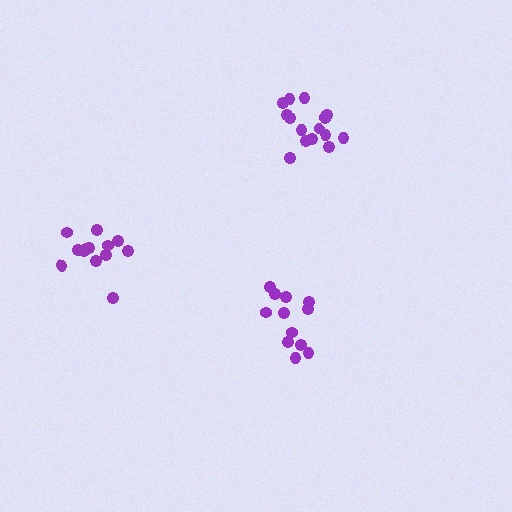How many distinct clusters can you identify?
There are 3 distinct clusters.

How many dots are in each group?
Group 1: 12 dots, Group 2: 15 dots, Group 3: 13 dots (40 total).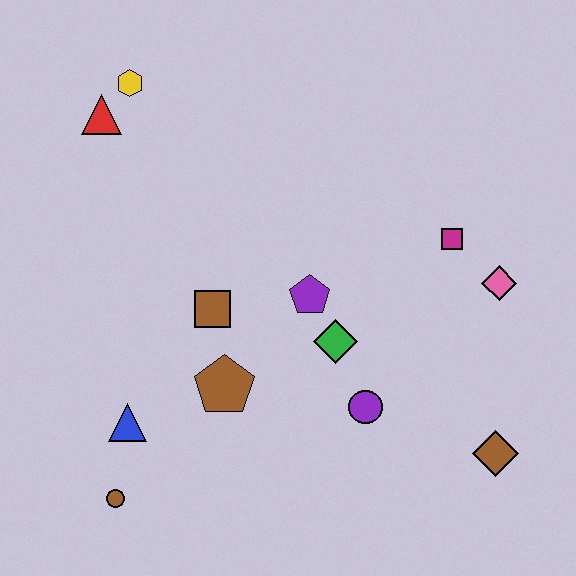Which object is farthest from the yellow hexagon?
The brown diamond is farthest from the yellow hexagon.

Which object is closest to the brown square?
The brown pentagon is closest to the brown square.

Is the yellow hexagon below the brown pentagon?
No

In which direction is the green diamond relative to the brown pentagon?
The green diamond is to the right of the brown pentagon.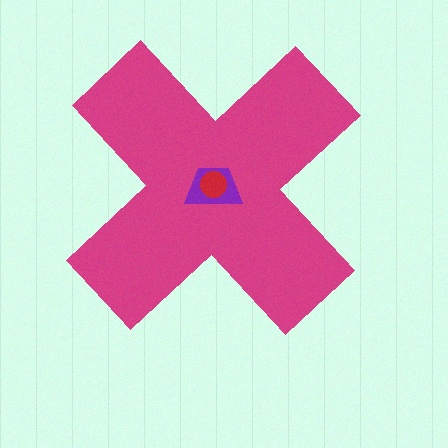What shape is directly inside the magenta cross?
The purple trapezoid.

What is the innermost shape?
The red circle.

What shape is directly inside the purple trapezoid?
The red circle.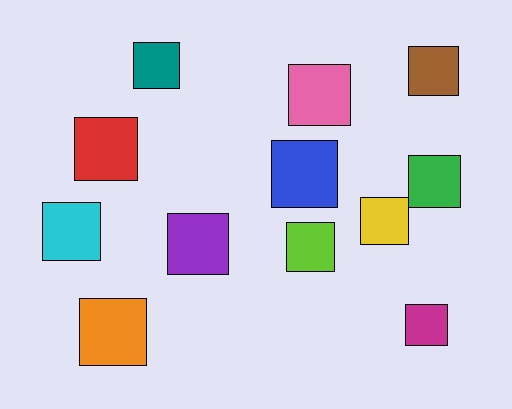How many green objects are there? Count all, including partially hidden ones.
There is 1 green object.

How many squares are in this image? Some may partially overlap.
There are 12 squares.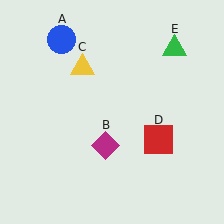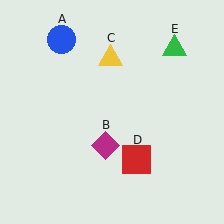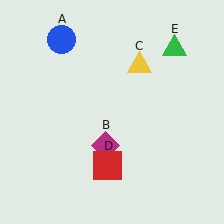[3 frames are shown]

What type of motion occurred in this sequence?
The yellow triangle (object C), red square (object D) rotated clockwise around the center of the scene.